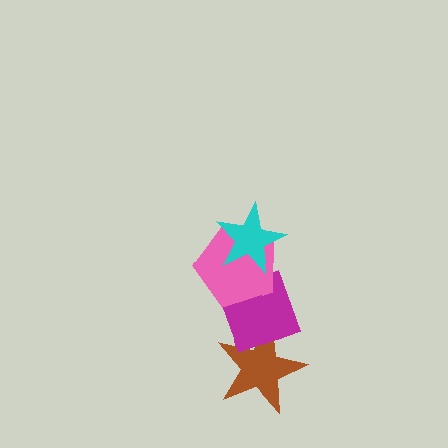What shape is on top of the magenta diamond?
The pink pentagon is on top of the magenta diamond.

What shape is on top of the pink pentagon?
The cyan star is on top of the pink pentagon.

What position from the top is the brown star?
The brown star is 4th from the top.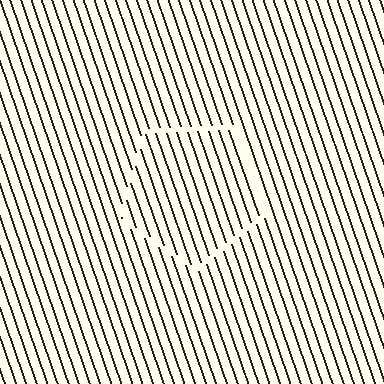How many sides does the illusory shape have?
5 sides — the line-ends trace a pentagon.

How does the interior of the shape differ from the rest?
The interior of the shape contains the same grating, shifted by half a period — the contour is defined by the phase discontinuity where line-ends from the inner and outer gratings abut.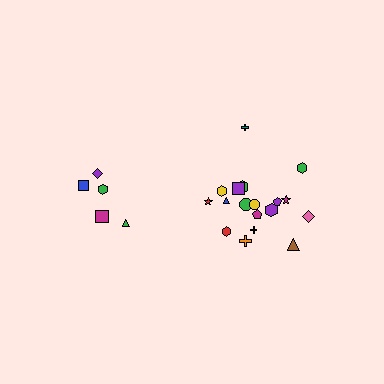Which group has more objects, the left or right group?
The right group.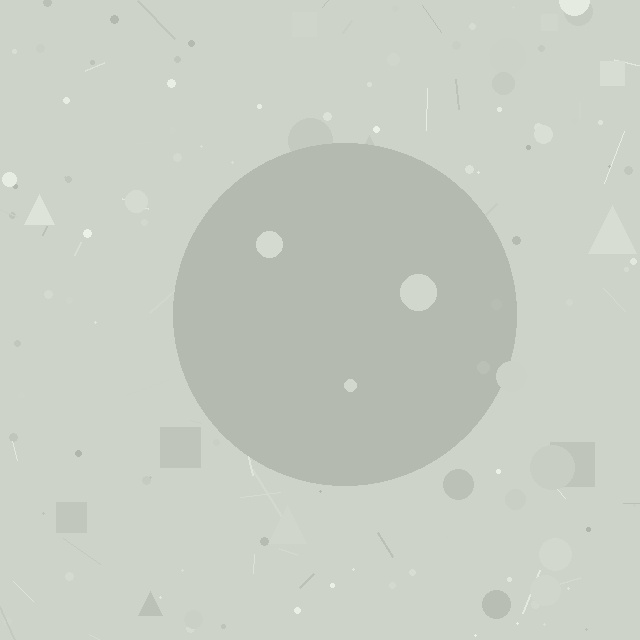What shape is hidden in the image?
A circle is hidden in the image.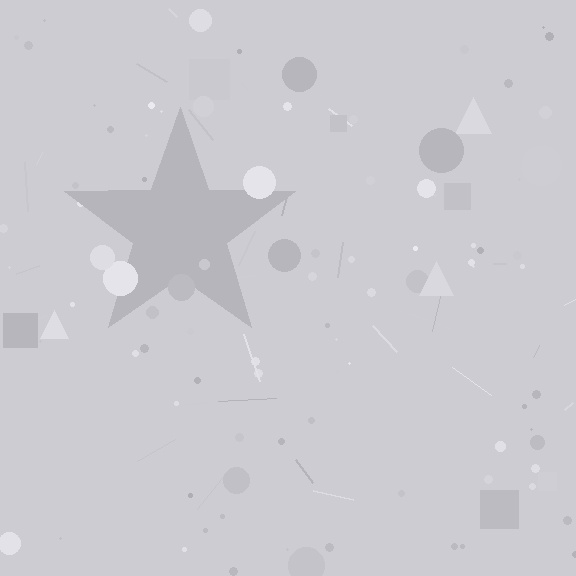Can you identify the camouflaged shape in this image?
The camouflaged shape is a star.